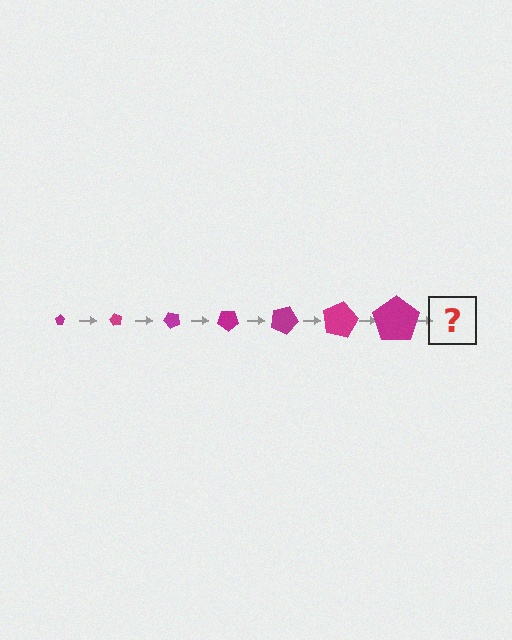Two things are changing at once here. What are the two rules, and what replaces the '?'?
The two rules are that the pentagon grows larger each step and it rotates 60 degrees each step. The '?' should be a pentagon, larger than the previous one and rotated 420 degrees from the start.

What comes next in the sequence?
The next element should be a pentagon, larger than the previous one and rotated 420 degrees from the start.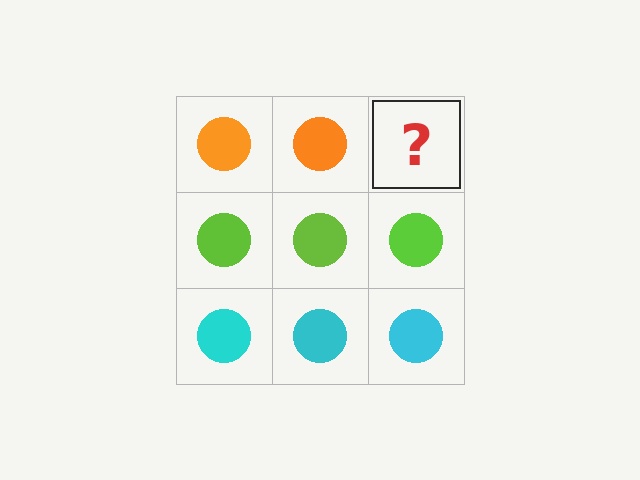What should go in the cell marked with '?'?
The missing cell should contain an orange circle.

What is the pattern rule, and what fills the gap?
The rule is that each row has a consistent color. The gap should be filled with an orange circle.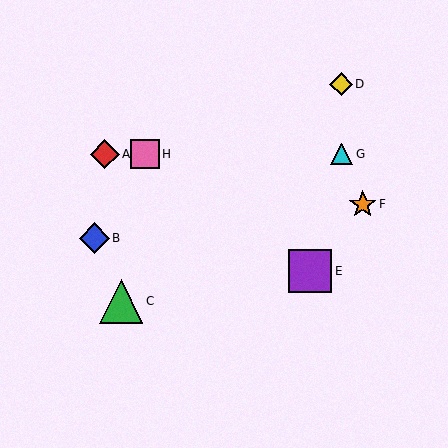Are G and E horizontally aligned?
No, G is at y≈154 and E is at y≈271.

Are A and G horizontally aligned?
Yes, both are at y≈154.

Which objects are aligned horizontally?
Objects A, G, H are aligned horizontally.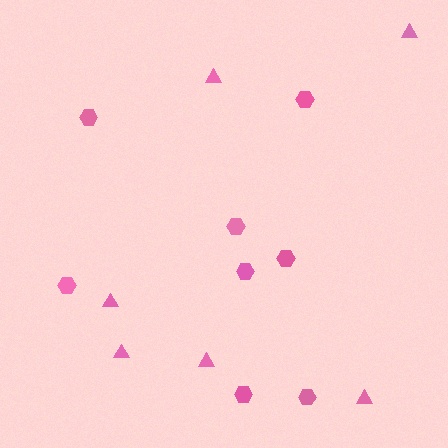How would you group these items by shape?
There are 2 groups: one group of triangles (6) and one group of hexagons (8).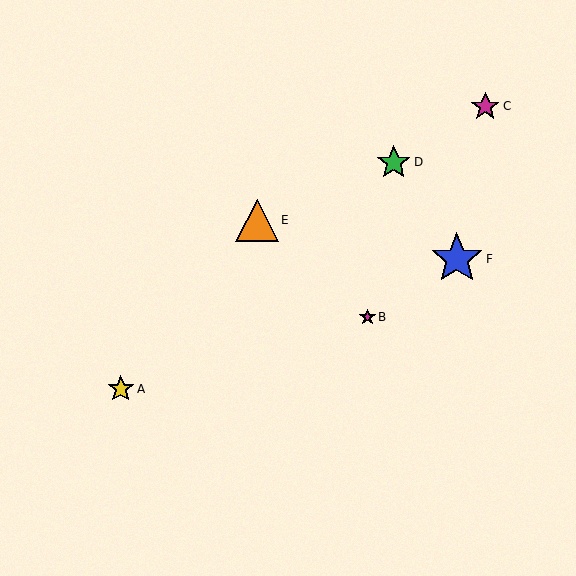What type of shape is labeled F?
Shape F is a blue star.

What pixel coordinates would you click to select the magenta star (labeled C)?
Click at (485, 106) to select the magenta star C.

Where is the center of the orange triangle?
The center of the orange triangle is at (257, 220).